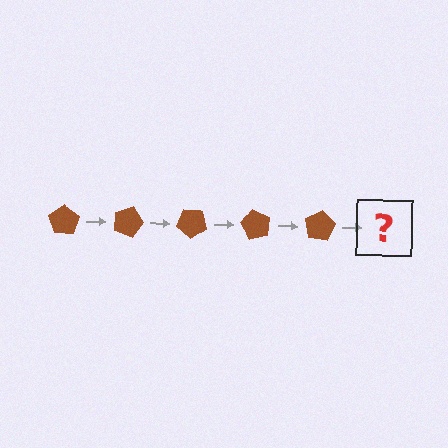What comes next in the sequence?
The next element should be a brown pentagon rotated 100 degrees.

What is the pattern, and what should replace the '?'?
The pattern is that the pentagon rotates 20 degrees each step. The '?' should be a brown pentagon rotated 100 degrees.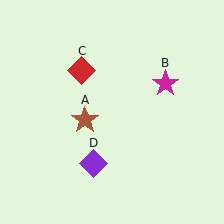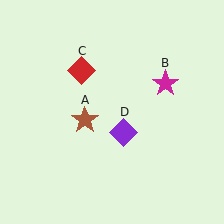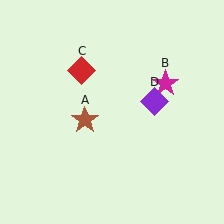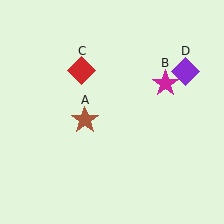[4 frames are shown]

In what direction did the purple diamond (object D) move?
The purple diamond (object D) moved up and to the right.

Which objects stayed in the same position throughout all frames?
Brown star (object A) and magenta star (object B) and red diamond (object C) remained stationary.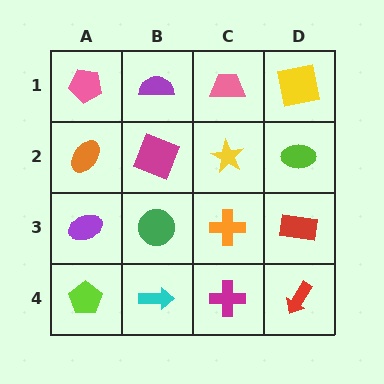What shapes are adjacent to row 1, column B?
A magenta square (row 2, column B), a pink pentagon (row 1, column A), a pink trapezoid (row 1, column C).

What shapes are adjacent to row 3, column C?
A yellow star (row 2, column C), a magenta cross (row 4, column C), a green circle (row 3, column B), a red rectangle (row 3, column D).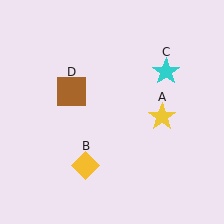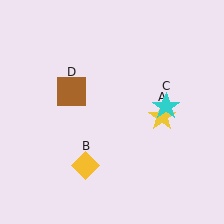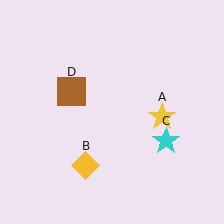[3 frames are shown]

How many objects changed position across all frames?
1 object changed position: cyan star (object C).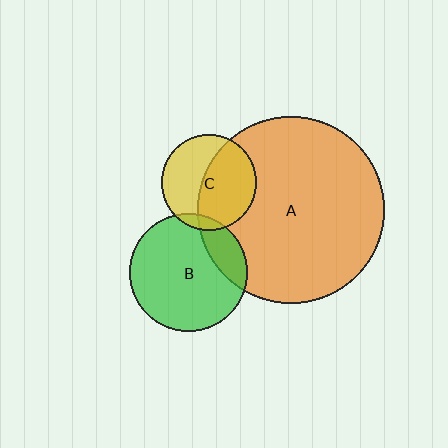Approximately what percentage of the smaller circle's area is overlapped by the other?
Approximately 55%.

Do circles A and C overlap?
Yes.